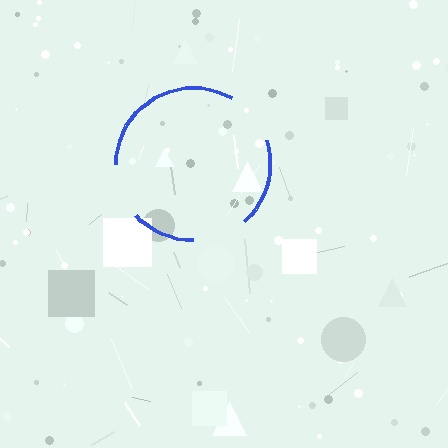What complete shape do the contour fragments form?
The contour fragments form a circle.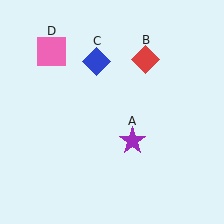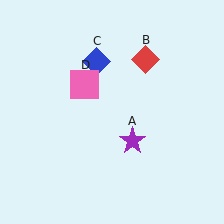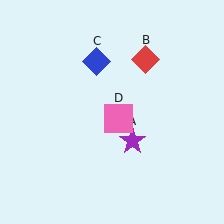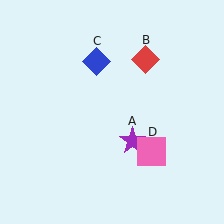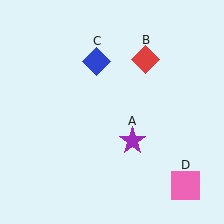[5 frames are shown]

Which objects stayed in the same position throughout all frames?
Purple star (object A) and red diamond (object B) and blue diamond (object C) remained stationary.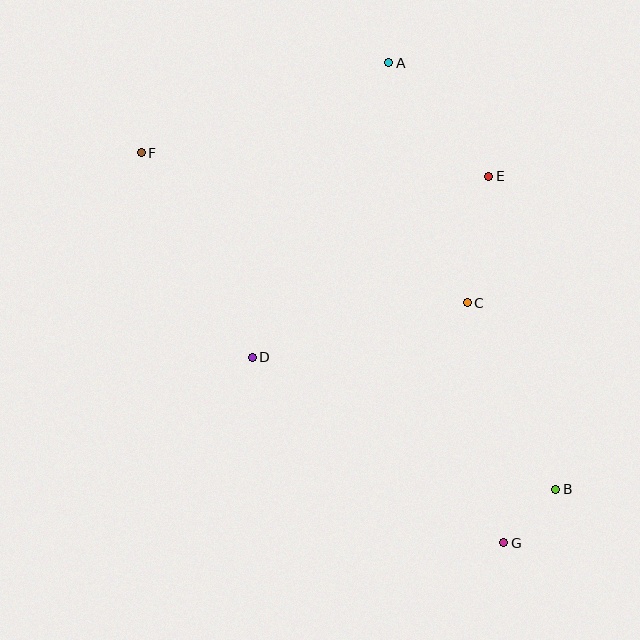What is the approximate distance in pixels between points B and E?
The distance between B and E is approximately 320 pixels.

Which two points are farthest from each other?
Points B and F are farthest from each other.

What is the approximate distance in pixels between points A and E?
The distance between A and E is approximately 151 pixels.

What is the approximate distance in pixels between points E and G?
The distance between E and G is approximately 367 pixels.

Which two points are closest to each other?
Points B and G are closest to each other.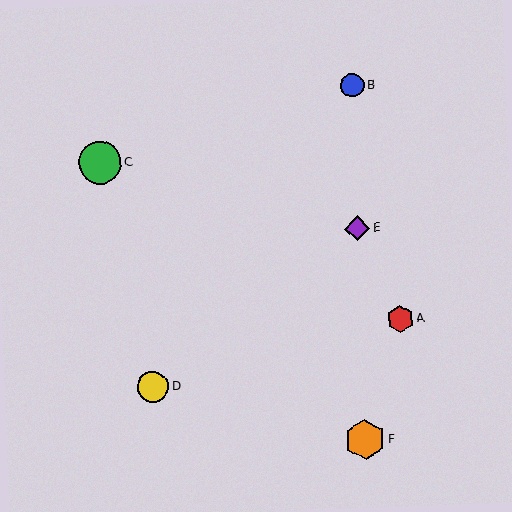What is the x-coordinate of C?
Object C is at x≈100.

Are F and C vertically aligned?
No, F is at x≈365 and C is at x≈100.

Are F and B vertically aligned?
Yes, both are at x≈365.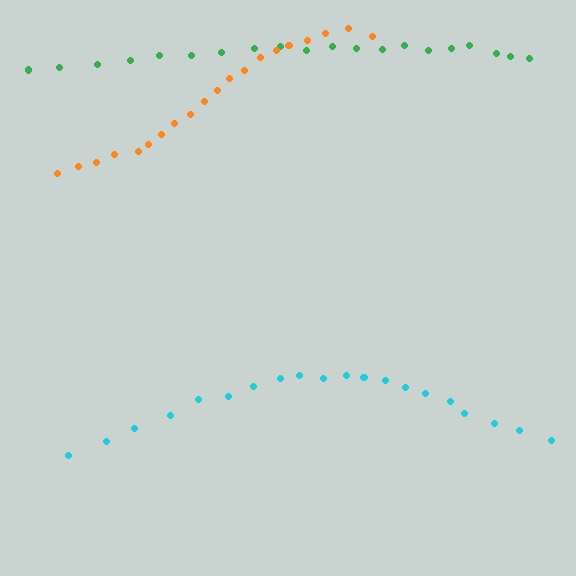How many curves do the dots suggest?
There are 3 distinct paths.